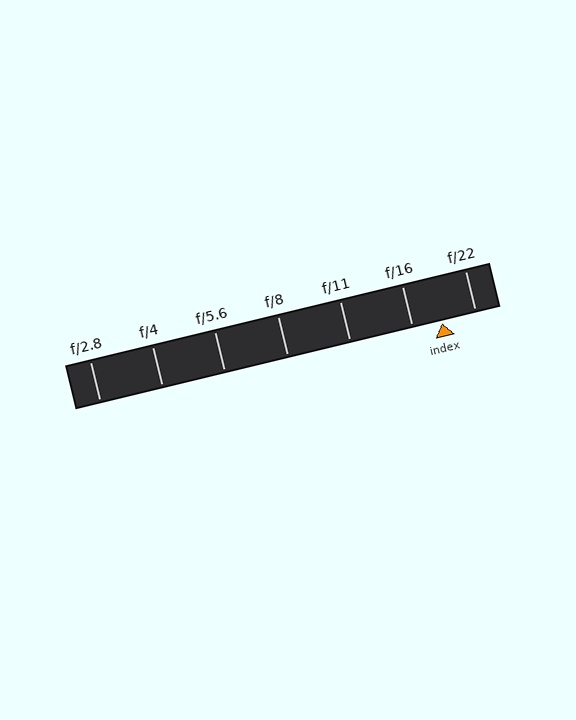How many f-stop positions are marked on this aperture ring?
There are 7 f-stop positions marked.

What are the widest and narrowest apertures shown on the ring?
The widest aperture shown is f/2.8 and the narrowest is f/22.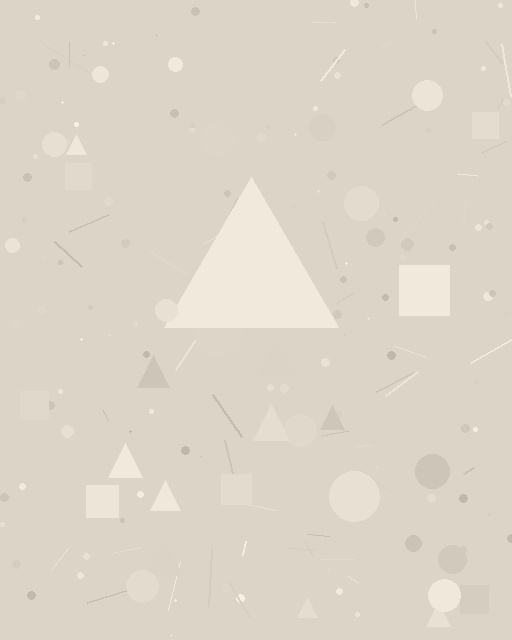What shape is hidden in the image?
A triangle is hidden in the image.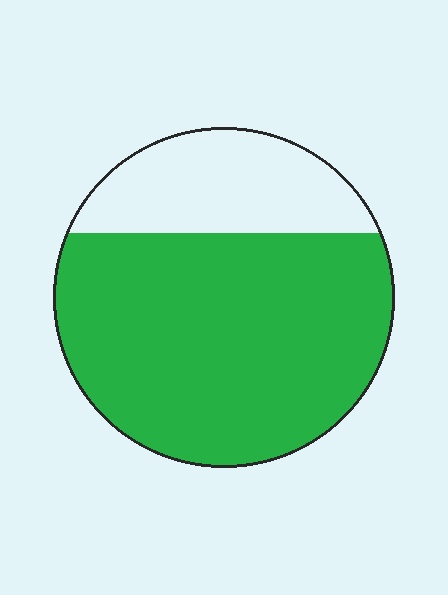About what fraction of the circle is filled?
About three quarters (3/4).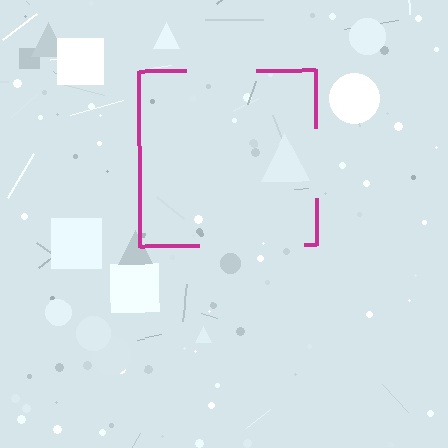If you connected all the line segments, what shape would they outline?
They would outline a square.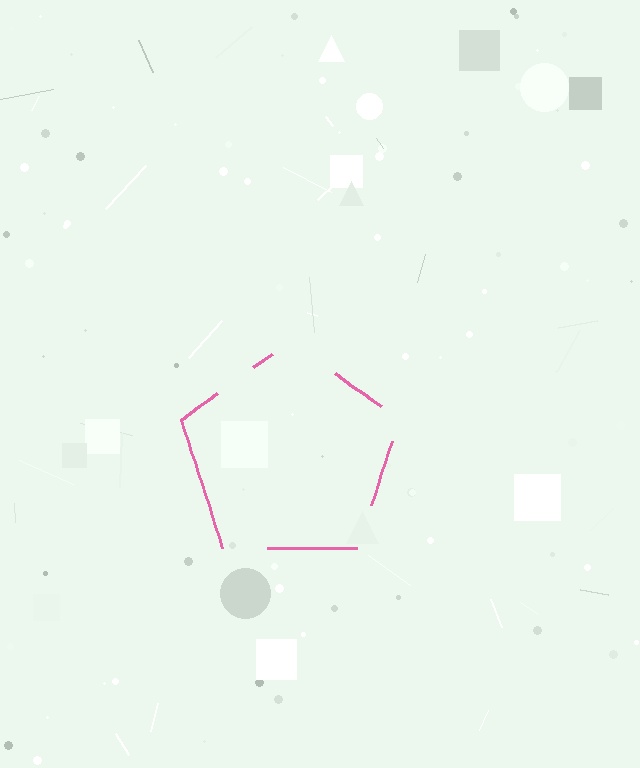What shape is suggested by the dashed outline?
The dashed outline suggests a pentagon.